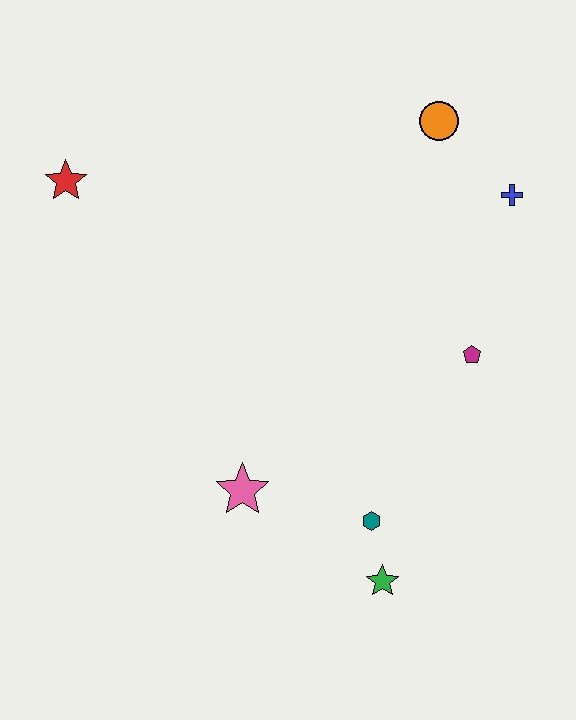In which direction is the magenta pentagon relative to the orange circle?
The magenta pentagon is below the orange circle.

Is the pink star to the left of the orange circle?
Yes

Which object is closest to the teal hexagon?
The green star is closest to the teal hexagon.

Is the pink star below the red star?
Yes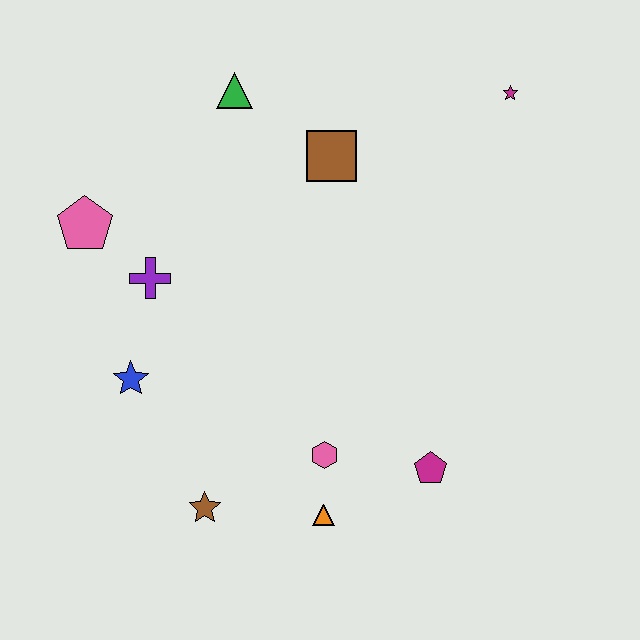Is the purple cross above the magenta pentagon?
Yes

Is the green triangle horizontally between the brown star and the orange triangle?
Yes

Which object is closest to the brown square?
The green triangle is closest to the brown square.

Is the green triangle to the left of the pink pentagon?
No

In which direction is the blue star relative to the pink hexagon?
The blue star is to the left of the pink hexagon.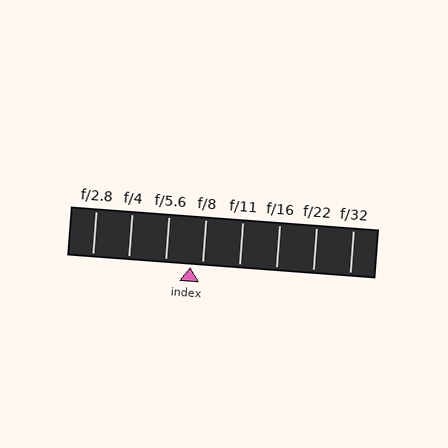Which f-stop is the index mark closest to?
The index mark is closest to f/8.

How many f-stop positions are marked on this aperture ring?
There are 8 f-stop positions marked.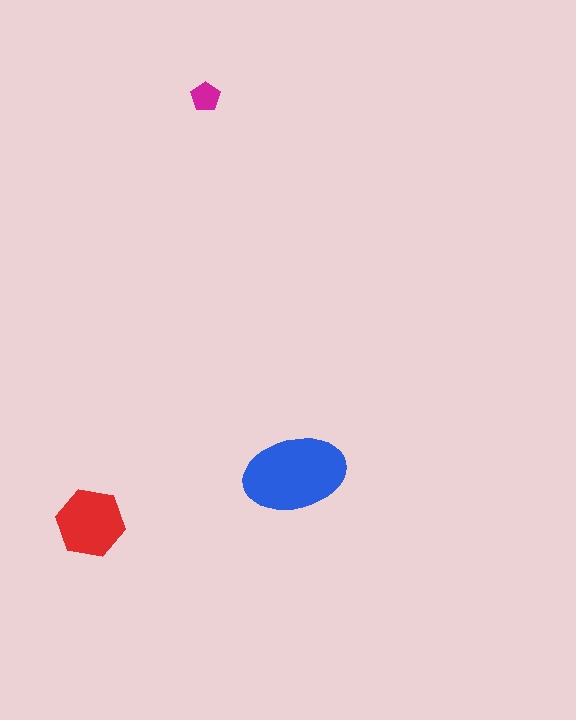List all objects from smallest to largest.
The magenta pentagon, the red hexagon, the blue ellipse.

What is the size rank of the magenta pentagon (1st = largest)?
3rd.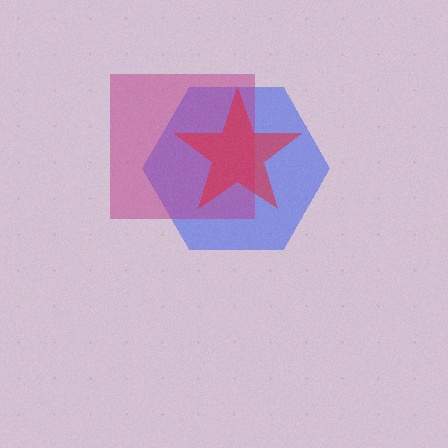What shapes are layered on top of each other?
The layered shapes are: a blue hexagon, a magenta square, a red star.